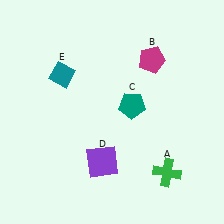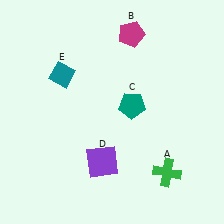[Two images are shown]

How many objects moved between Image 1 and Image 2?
1 object moved between the two images.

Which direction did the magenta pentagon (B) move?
The magenta pentagon (B) moved up.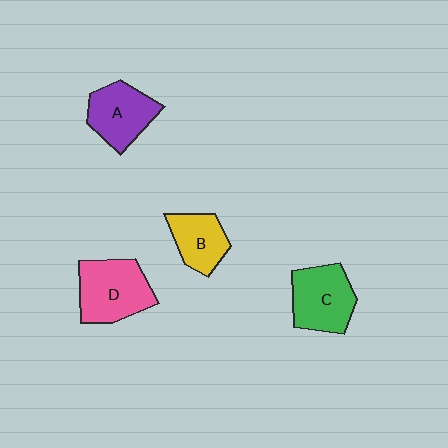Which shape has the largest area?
Shape D (pink).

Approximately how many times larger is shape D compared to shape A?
Approximately 1.2 times.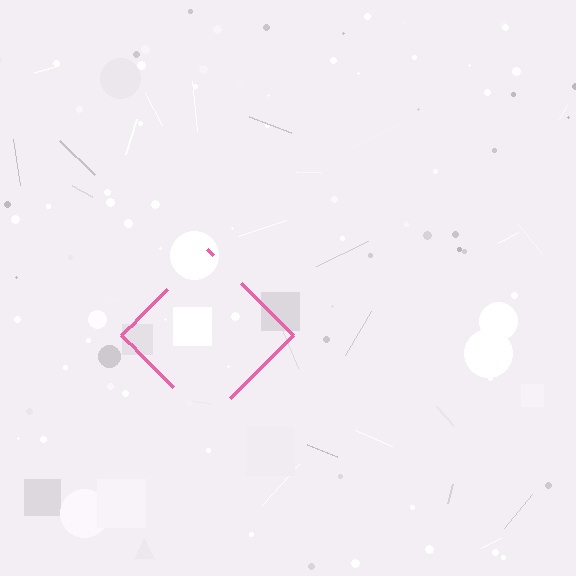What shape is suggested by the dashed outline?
The dashed outline suggests a diamond.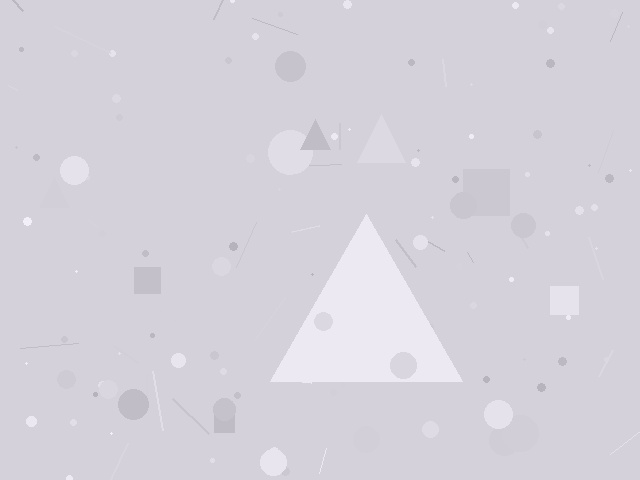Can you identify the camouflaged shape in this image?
The camouflaged shape is a triangle.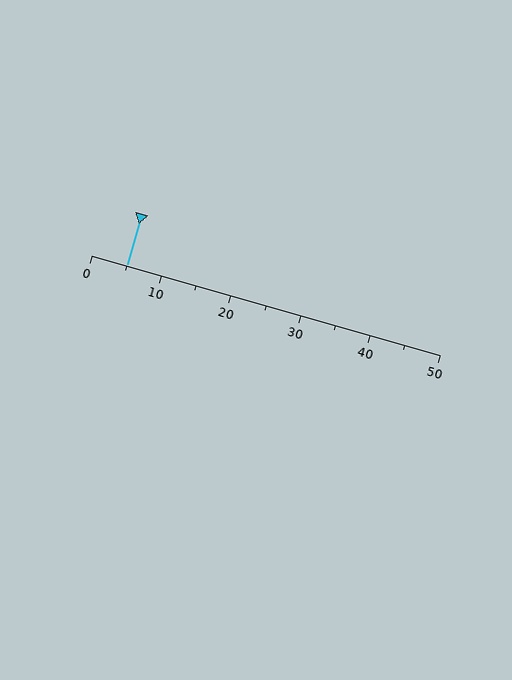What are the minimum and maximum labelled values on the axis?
The axis runs from 0 to 50.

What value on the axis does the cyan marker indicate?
The marker indicates approximately 5.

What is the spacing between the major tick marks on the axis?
The major ticks are spaced 10 apart.